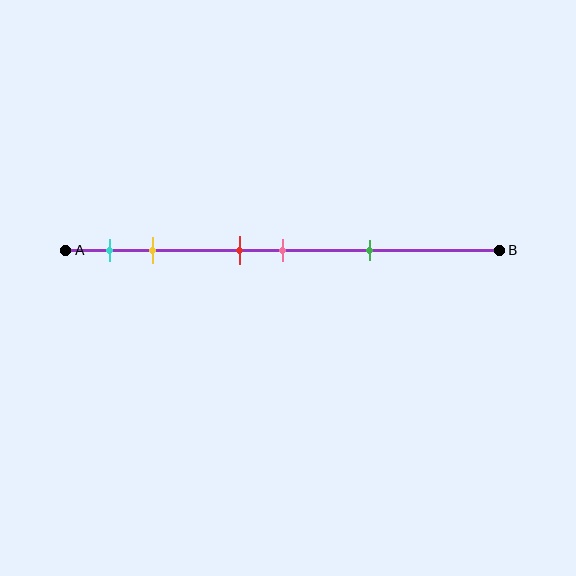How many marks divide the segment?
There are 5 marks dividing the segment.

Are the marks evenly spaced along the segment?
No, the marks are not evenly spaced.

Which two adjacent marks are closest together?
The red and pink marks are the closest adjacent pair.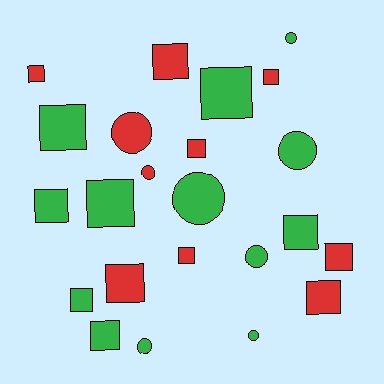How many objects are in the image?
There are 23 objects.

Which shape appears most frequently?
Square, with 15 objects.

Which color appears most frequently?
Green, with 13 objects.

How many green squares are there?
There are 7 green squares.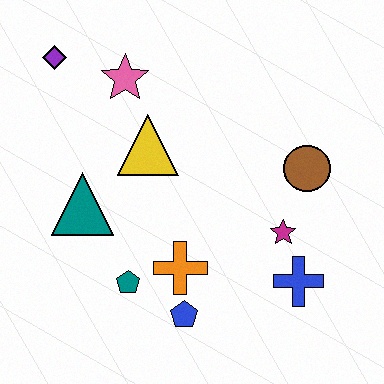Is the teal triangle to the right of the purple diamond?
Yes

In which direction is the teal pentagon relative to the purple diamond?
The teal pentagon is below the purple diamond.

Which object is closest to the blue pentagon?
The orange cross is closest to the blue pentagon.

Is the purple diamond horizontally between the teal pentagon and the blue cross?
No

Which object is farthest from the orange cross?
The purple diamond is farthest from the orange cross.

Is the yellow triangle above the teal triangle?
Yes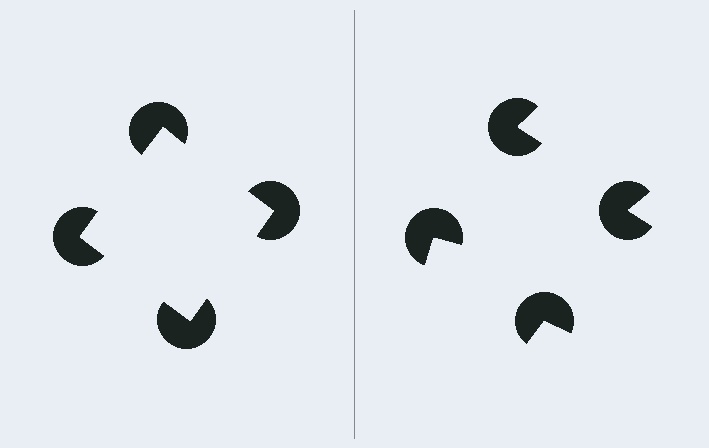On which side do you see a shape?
An illusory square appears on the left side. On the right side the wedge cuts are rotated, so no coherent shape forms.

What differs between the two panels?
The pac-man discs are positioned identically on both sides; only the wedge orientations differ. On the left they align to a square; on the right they are misaligned.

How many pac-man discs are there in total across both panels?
8 — 4 on each side.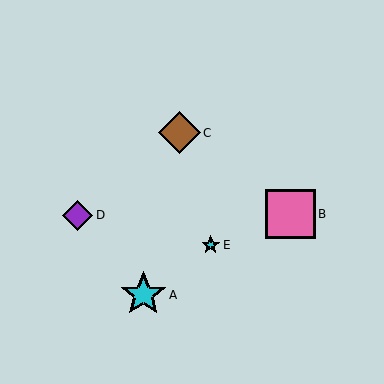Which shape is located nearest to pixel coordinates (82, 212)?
The purple diamond (labeled D) at (78, 215) is nearest to that location.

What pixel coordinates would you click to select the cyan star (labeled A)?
Click at (143, 295) to select the cyan star A.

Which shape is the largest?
The pink square (labeled B) is the largest.